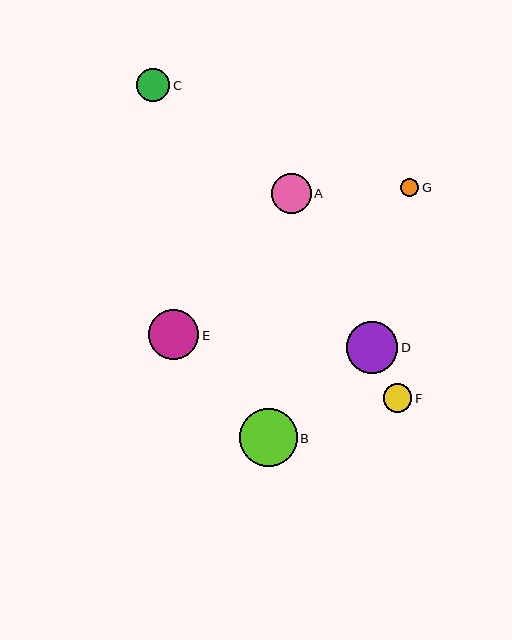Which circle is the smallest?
Circle G is the smallest with a size of approximately 19 pixels.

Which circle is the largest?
Circle B is the largest with a size of approximately 58 pixels.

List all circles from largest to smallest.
From largest to smallest: B, D, E, A, C, F, G.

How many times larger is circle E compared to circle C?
Circle E is approximately 1.5 times the size of circle C.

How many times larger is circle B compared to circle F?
Circle B is approximately 2.0 times the size of circle F.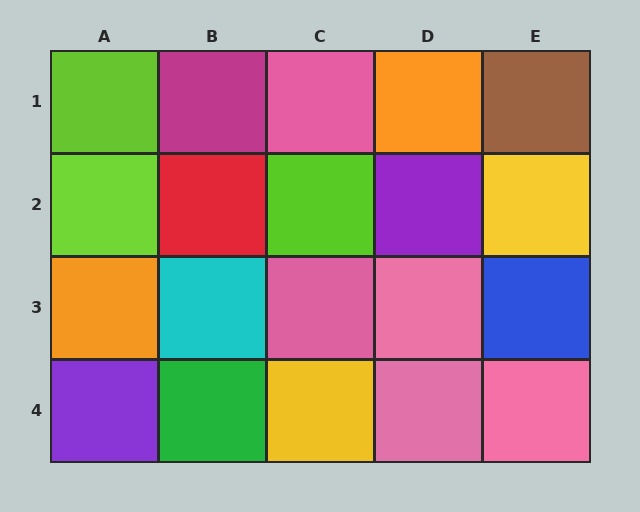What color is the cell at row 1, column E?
Brown.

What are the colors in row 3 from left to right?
Orange, cyan, pink, pink, blue.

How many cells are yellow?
2 cells are yellow.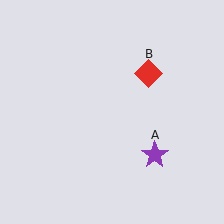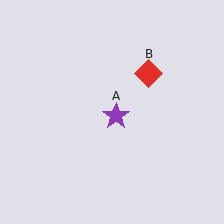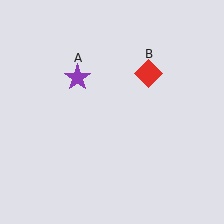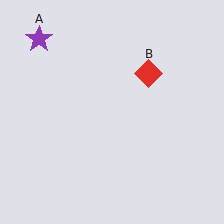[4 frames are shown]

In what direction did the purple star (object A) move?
The purple star (object A) moved up and to the left.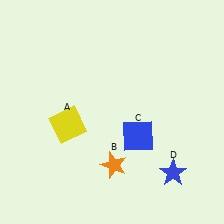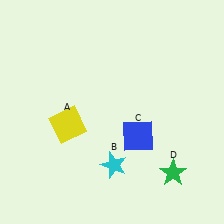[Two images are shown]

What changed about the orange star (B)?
In Image 1, B is orange. In Image 2, it changed to cyan.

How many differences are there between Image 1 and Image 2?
There are 2 differences between the two images.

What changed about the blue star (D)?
In Image 1, D is blue. In Image 2, it changed to green.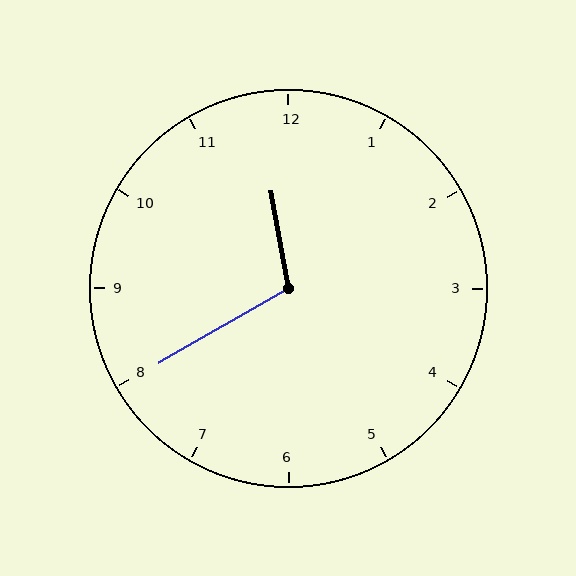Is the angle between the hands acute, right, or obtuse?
It is obtuse.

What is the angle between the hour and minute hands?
Approximately 110 degrees.